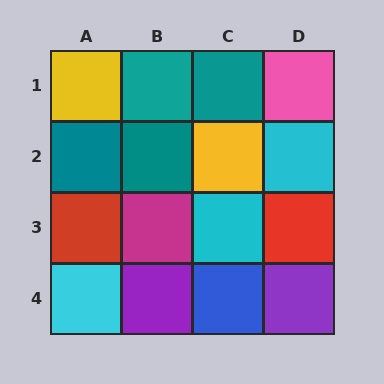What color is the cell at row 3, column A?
Red.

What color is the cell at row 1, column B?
Teal.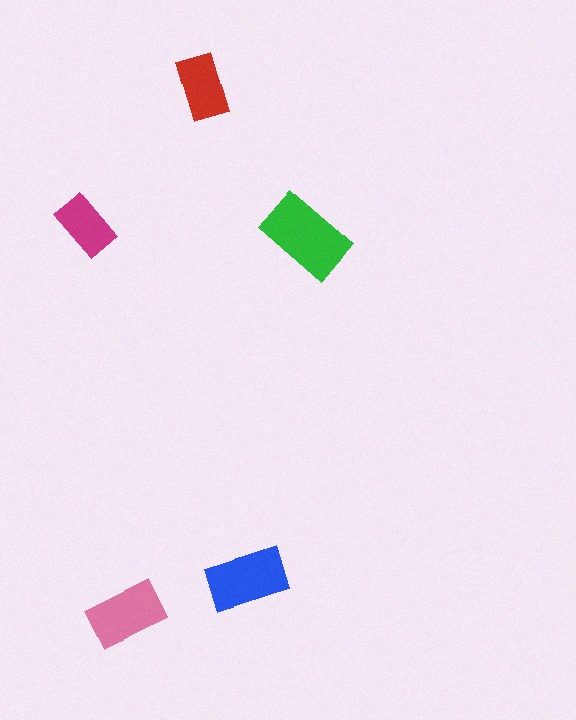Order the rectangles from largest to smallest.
the green one, the blue one, the pink one, the red one, the magenta one.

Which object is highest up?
The red rectangle is topmost.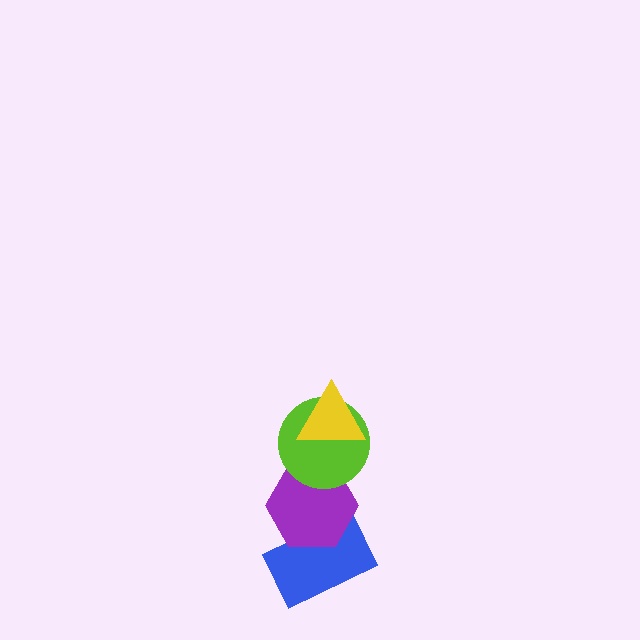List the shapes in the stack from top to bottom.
From top to bottom: the yellow triangle, the lime circle, the purple hexagon, the blue rectangle.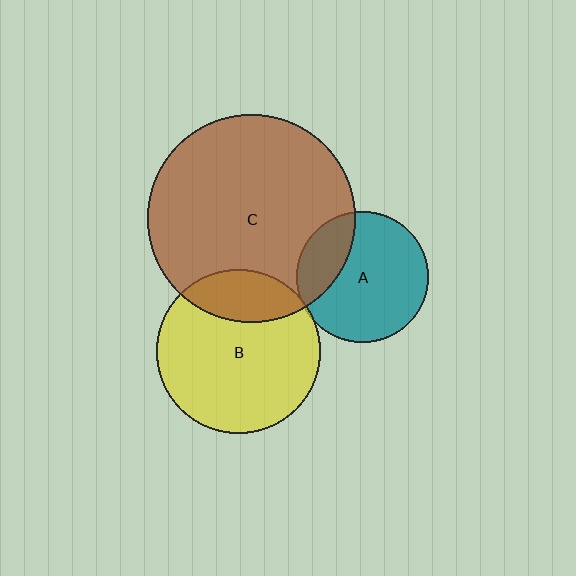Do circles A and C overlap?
Yes.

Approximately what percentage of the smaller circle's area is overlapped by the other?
Approximately 25%.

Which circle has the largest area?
Circle C (brown).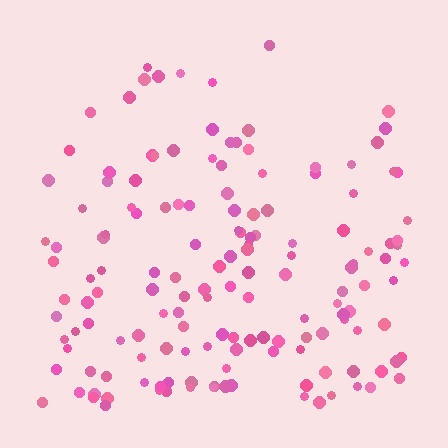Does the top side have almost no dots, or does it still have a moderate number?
Still a moderate number, just noticeably fewer than the bottom.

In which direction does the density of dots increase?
From top to bottom, with the bottom side densest.